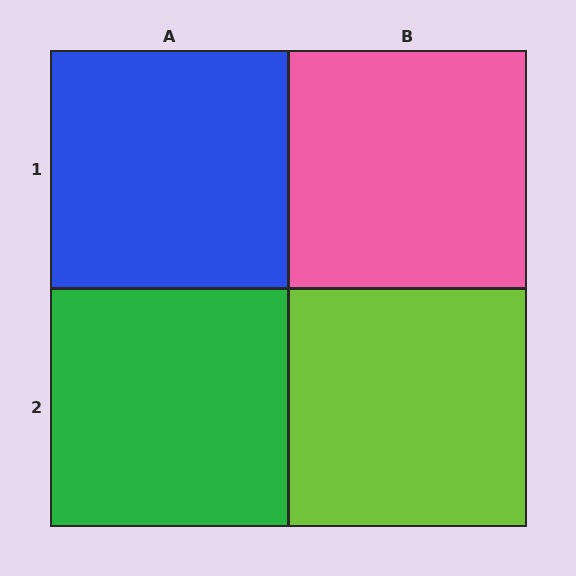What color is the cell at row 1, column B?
Pink.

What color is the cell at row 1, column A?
Blue.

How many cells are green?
1 cell is green.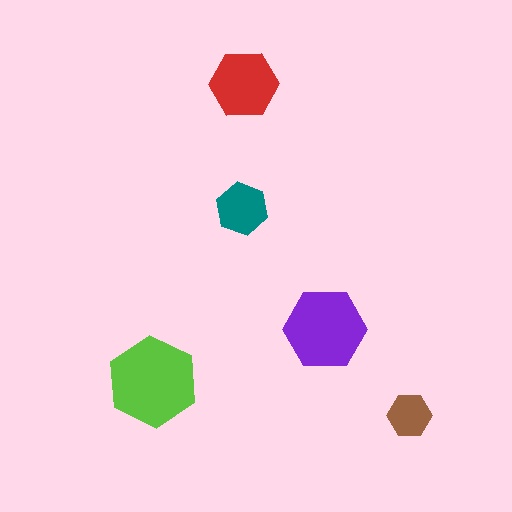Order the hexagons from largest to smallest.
the lime one, the purple one, the red one, the teal one, the brown one.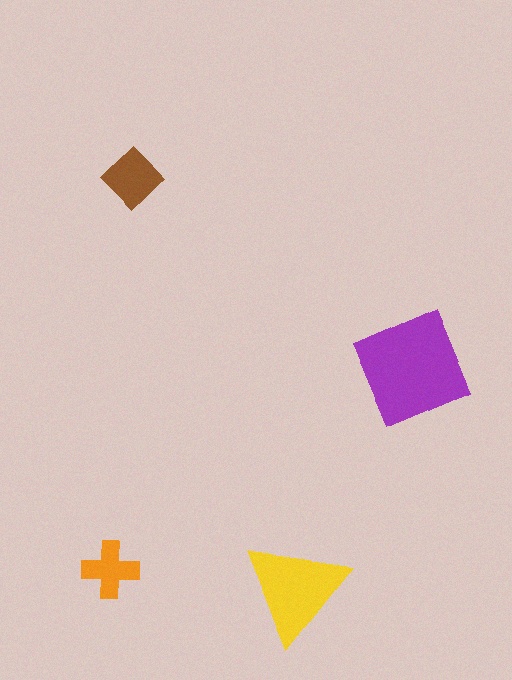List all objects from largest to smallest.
The purple square, the yellow triangle, the brown diamond, the orange cross.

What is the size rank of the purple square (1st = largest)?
1st.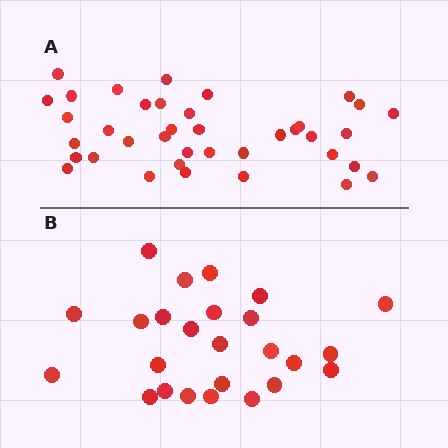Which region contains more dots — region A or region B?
Region A (the top region) has more dots.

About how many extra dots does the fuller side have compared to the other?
Region A has approximately 15 more dots than region B.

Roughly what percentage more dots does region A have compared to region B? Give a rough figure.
About 50% more.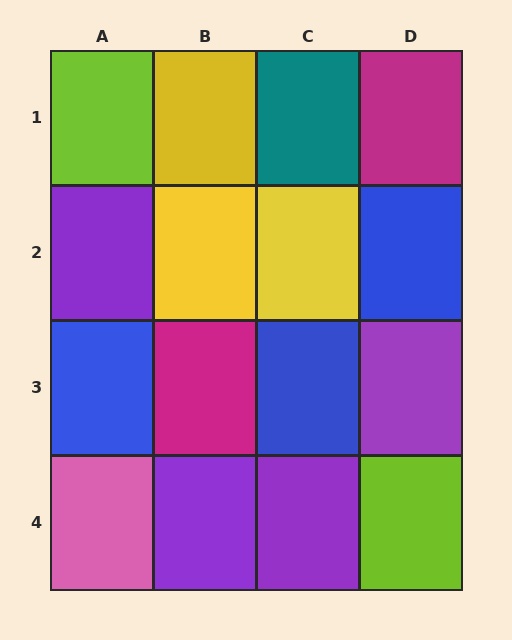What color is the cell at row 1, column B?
Yellow.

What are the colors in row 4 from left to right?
Pink, purple, purple, lime.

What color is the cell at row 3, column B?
Magenta.